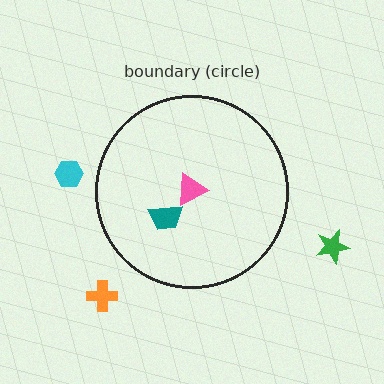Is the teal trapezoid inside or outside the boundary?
Inside.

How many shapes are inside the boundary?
2 inside, 3 outside.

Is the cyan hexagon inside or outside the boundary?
Outside.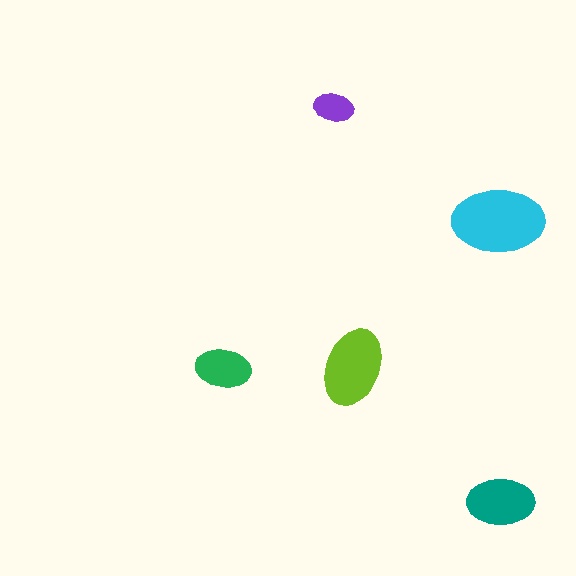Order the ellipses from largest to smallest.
the cyan one, the lime one, the teal one, the green one, the purple one.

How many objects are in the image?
There are 5 objects in the image.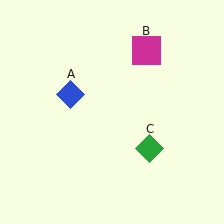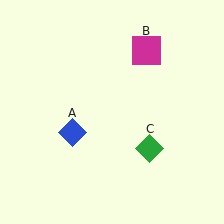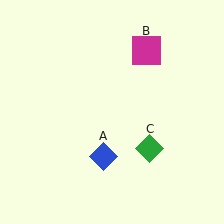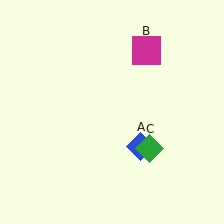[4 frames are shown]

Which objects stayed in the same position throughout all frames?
Magenta square (object B) and green diamond (object C) remained stationary.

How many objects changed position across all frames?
1 object changed position: blue diamond (object A).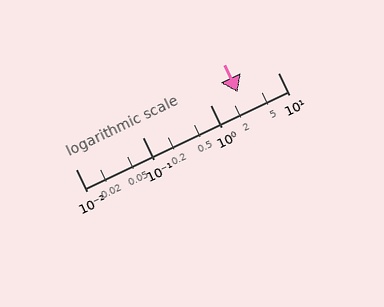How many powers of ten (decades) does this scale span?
The scale spans 3 decades, from 0.01 to 10.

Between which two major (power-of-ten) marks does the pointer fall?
The pointer is between 1 and 10.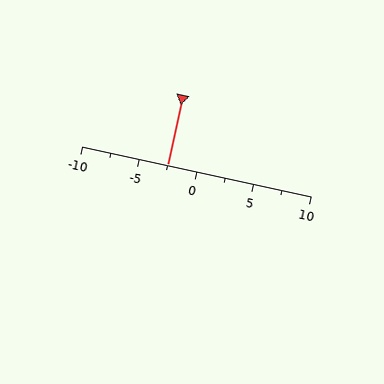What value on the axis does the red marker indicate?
The marker indicates approximately -2.5.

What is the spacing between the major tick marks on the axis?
The major ticks are spaced 5 apart.